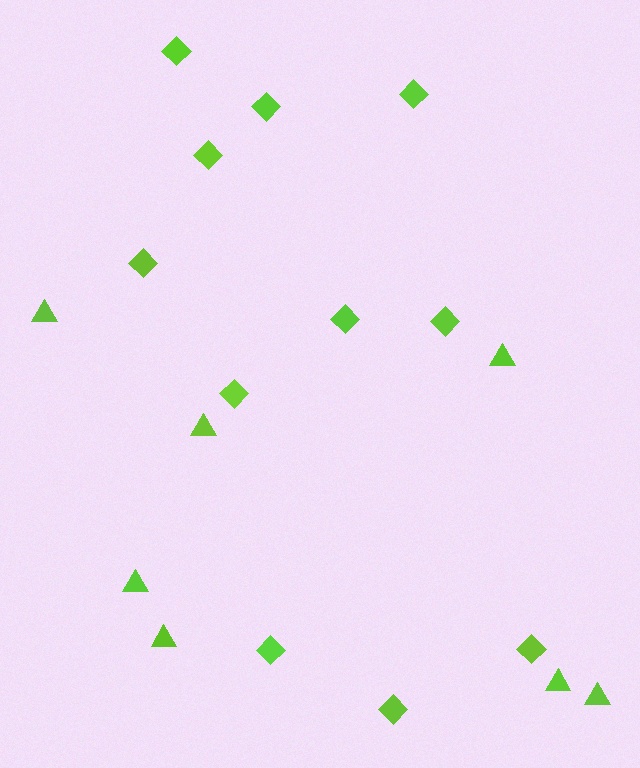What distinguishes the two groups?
There are 2 groups: one group of triangles (7) and one group of diamonds (11).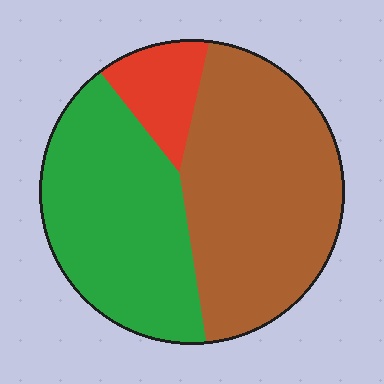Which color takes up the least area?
Red, at roughly 10%.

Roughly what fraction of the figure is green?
Green takes up between a third and a half of the figure.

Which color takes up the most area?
Brown, at roughly 50%.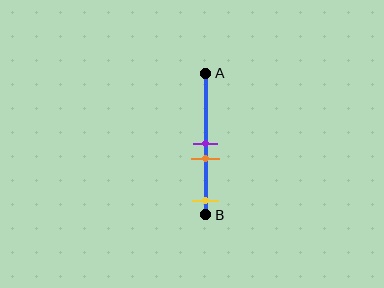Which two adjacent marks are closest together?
The purple and orange marks are the closest adjacent pair.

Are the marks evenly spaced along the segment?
No, the marks are not evenly spaced.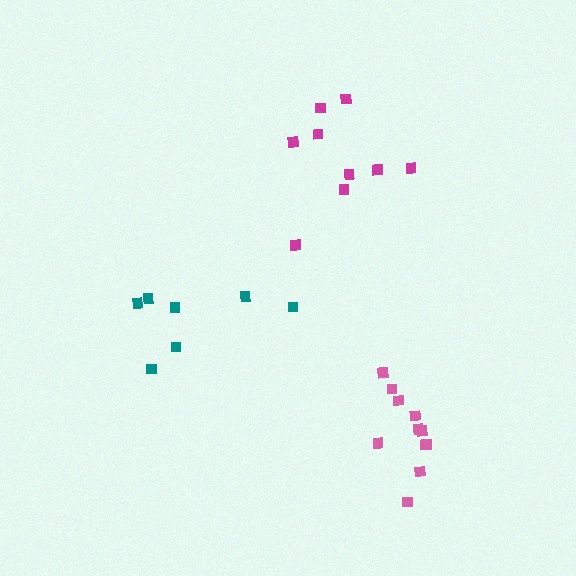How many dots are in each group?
Group 1: 11 dots, Group 2: 7 dots, Group 3: 9 dots (27 total).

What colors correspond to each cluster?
The clusters are colored: pink, teal, magenta.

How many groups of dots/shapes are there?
There are 3 groups.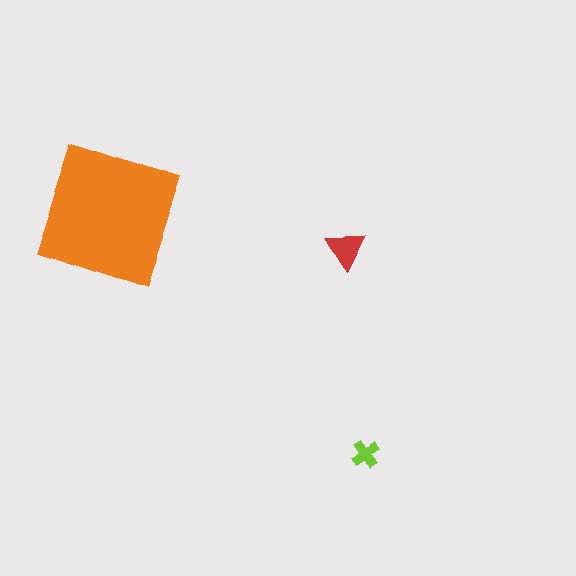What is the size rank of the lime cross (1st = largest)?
3rd.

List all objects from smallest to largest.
The lime cross, the red triangle, the orange square.